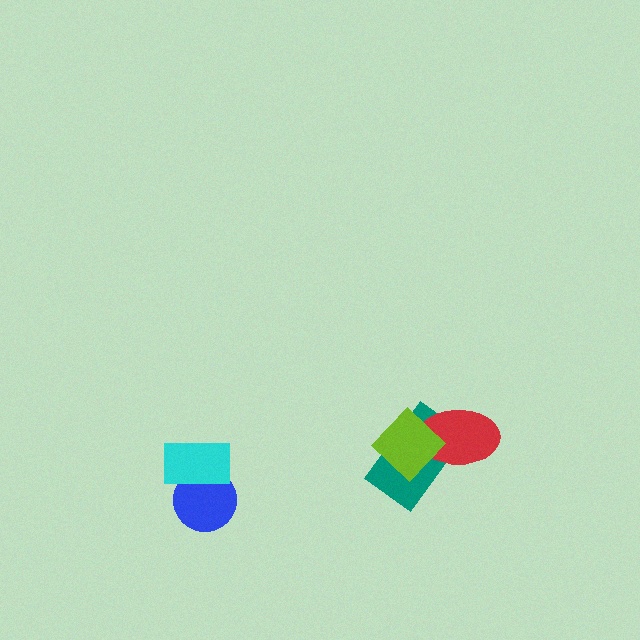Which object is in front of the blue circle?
The cyan rectangle is in front of the blue circle.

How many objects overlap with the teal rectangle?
2 objects overlap with the teal rectangle.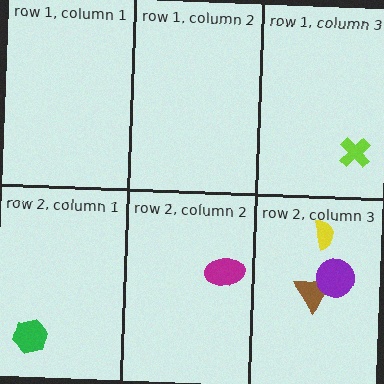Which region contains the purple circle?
The row 2, column 3 region.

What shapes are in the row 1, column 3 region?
The lime cross.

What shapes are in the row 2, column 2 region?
The magenta ellipse.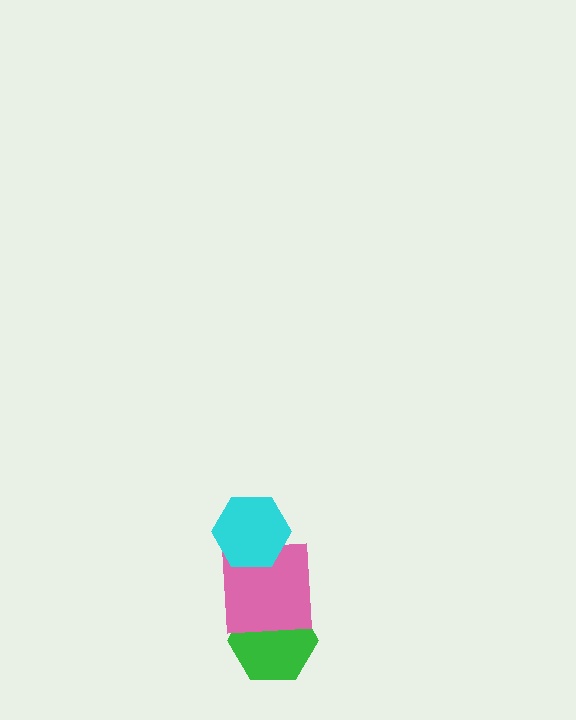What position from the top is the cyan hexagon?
The cyan hexagon is 1st from the top.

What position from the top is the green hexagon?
The green hexagon is 3rd from the top.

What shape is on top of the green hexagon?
The pink square is on top of the green hexagon.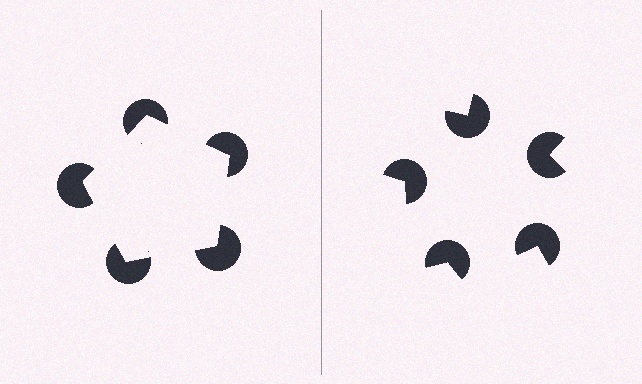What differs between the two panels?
The pac-man discs are positioned identically on both sides; only the wedge orientations differ. On the left they align to a pentagon; on the right they are misaligned.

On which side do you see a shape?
An illusory pentagon appears on the left side. On the right side the wedge cuts are rotated, so no coherent shape forms.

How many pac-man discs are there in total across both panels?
10 — 5 on each side.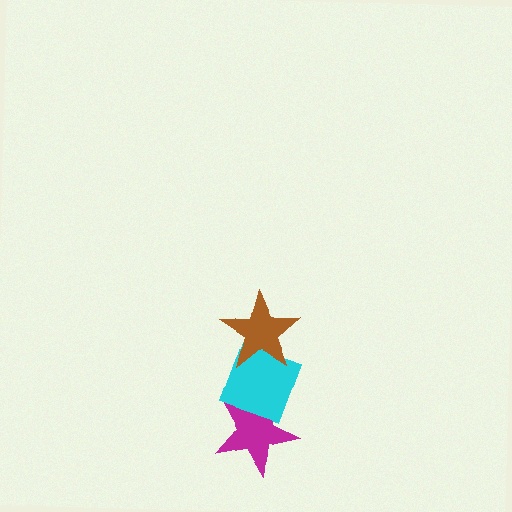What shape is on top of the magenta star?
The cyan diamond is on top of the magenta star.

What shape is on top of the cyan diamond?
The brown star is on top of the cyan diamond.